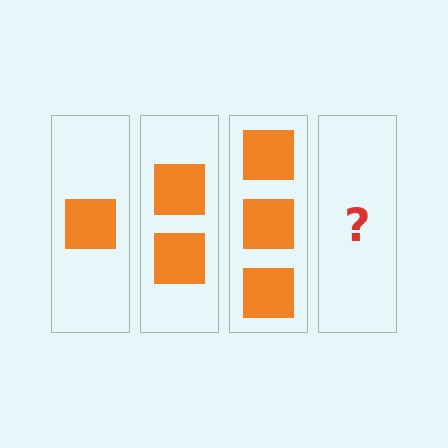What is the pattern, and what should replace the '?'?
The pattern is that each step adds one more square. The '?' should be 4 squares.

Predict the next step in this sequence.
The next step is 4 squares.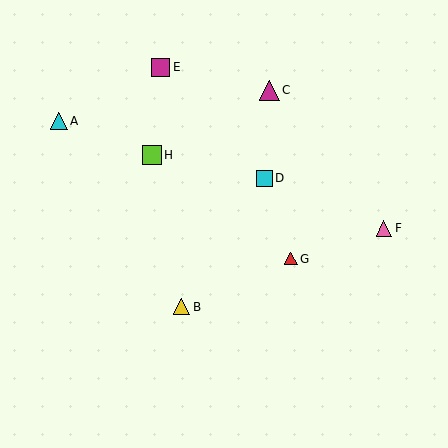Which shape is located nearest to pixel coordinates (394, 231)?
The pink triangle (labeled F) at (384, 228) is nearest to that location.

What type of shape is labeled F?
Shape F is a pink triangle.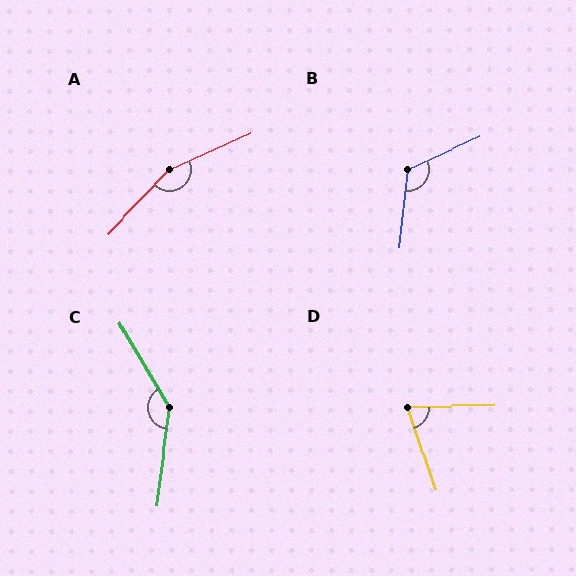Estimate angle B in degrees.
Approximately 120 degrees.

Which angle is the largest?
A, at approximately 158 degrees.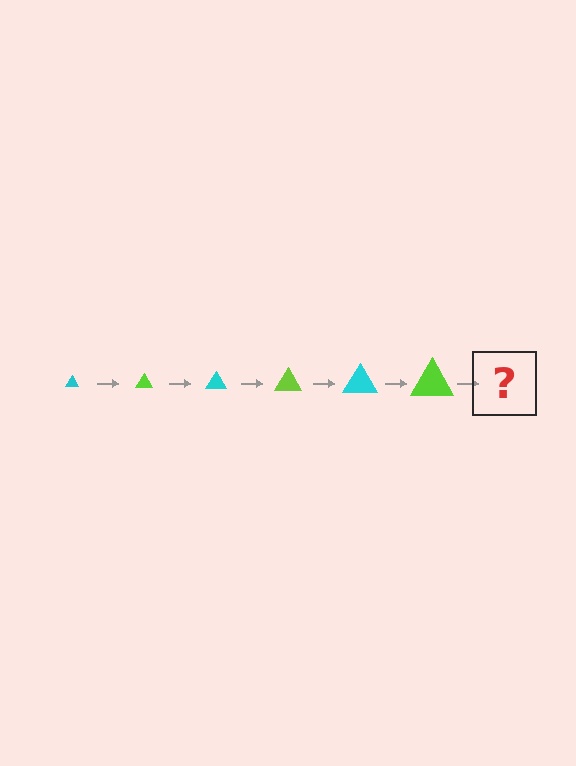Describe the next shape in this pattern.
It should be a cyan triangle, larger than the previous one.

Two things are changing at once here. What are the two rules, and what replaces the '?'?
The two rules are that the triangle grows larger each step and the color cycles through cyan and lime. The '?' should be a cyan triangle, larger than the previous one.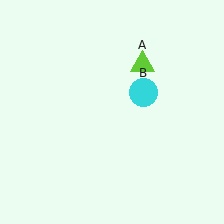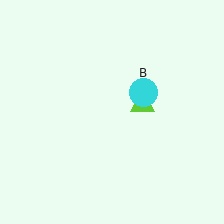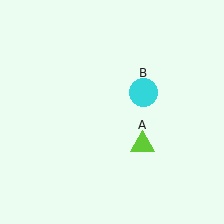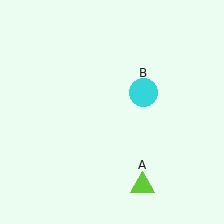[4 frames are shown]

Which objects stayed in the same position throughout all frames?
Cyan circle (object B) remained stationary.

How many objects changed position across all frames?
1 object changed position: lime triangle (object A).